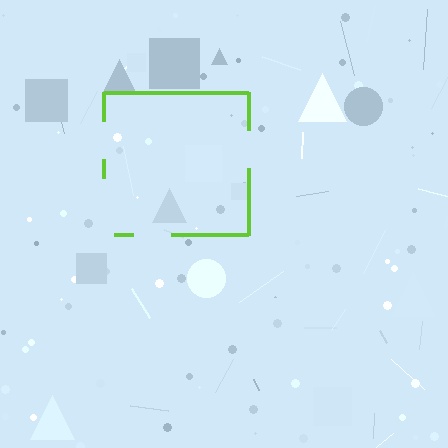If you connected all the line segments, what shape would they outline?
They would outline a square.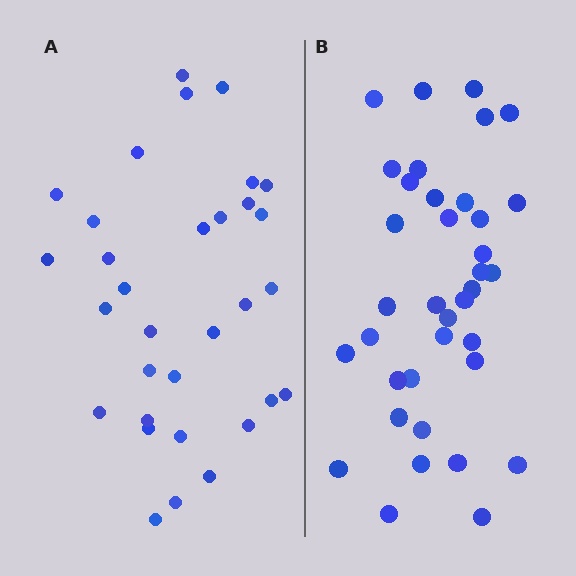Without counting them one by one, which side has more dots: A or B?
Region B (the right region) has more dots.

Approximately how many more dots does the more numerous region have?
Region B has about 5 more dots than region A.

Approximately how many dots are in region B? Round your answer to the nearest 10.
About 40 dots. (The exact count is 37, which rounds to 40.)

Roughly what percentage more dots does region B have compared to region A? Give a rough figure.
About 15% more.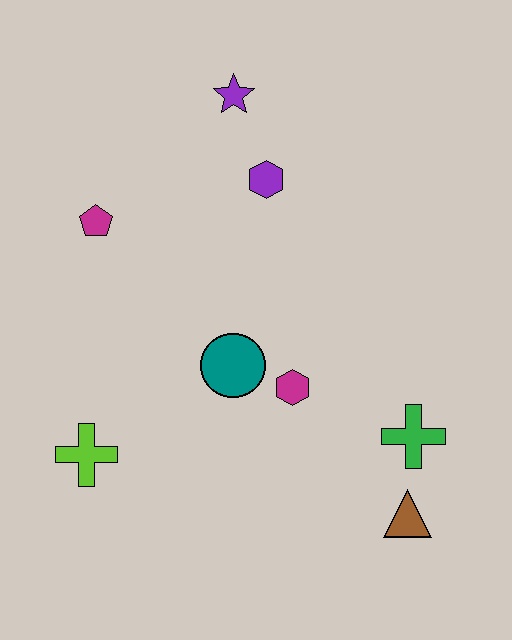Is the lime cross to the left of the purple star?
Yes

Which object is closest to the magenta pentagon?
The purple hexagon is closest to the magenta pentagon.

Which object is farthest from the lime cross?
The purple star is farthest from the lime cross.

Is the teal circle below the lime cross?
No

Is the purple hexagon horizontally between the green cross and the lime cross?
Yes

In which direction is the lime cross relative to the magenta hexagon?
The lime cross is to the left of the magenta hexagon.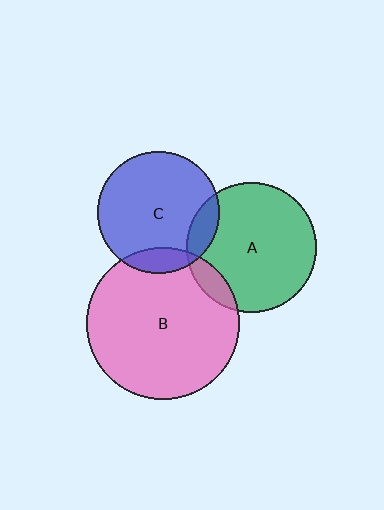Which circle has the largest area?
Circle B (pink).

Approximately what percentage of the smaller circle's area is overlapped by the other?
Approximately 10%.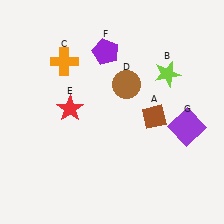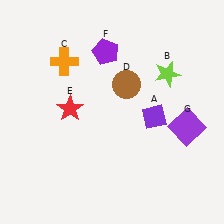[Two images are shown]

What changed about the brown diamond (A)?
In Image 1, A is brown. In Image 2, it changed to purple.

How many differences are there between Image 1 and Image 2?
There is 1 difference between the two images.